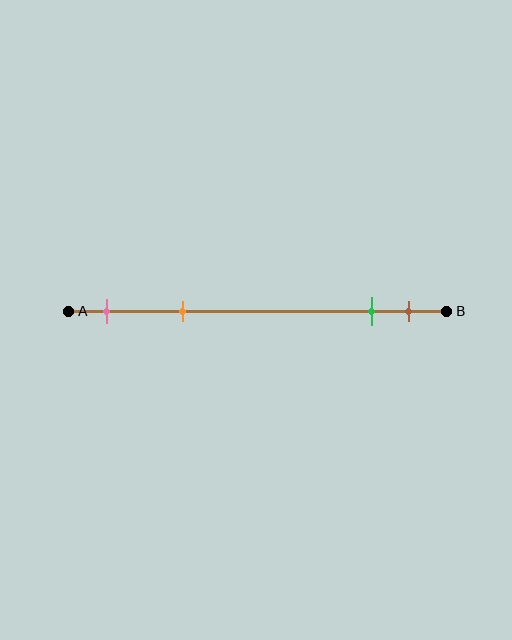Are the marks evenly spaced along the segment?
No, the marks are not evenly spaced.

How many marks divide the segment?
There are 4 marks dividing the segment.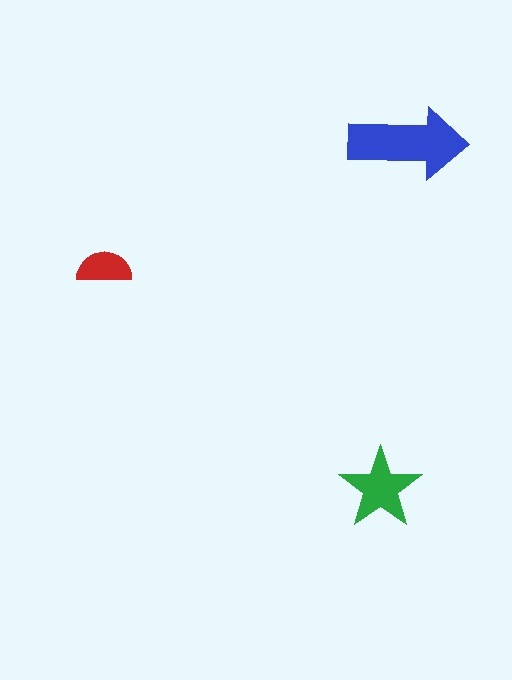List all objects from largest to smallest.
The blue arrow, the green star, the red semicircle.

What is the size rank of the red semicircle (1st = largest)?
3rd.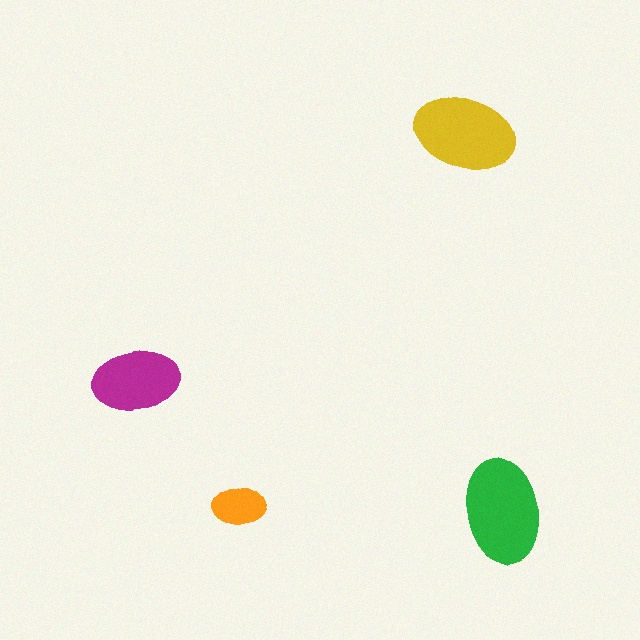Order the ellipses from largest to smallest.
the green one, the yellow one, the magenta one, the orange one.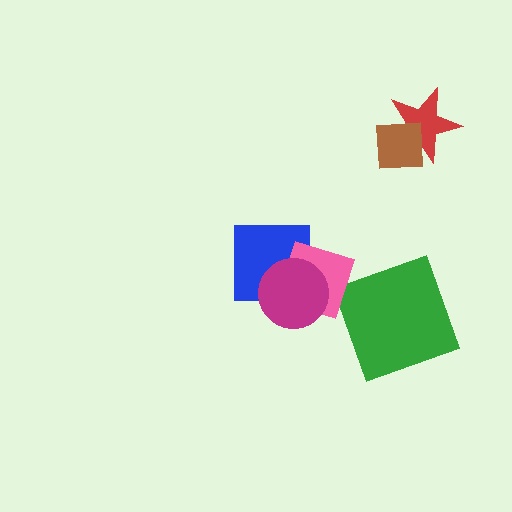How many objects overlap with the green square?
0 objects overlap with the green square.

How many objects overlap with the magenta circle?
2 objects overlap with the magenta circle.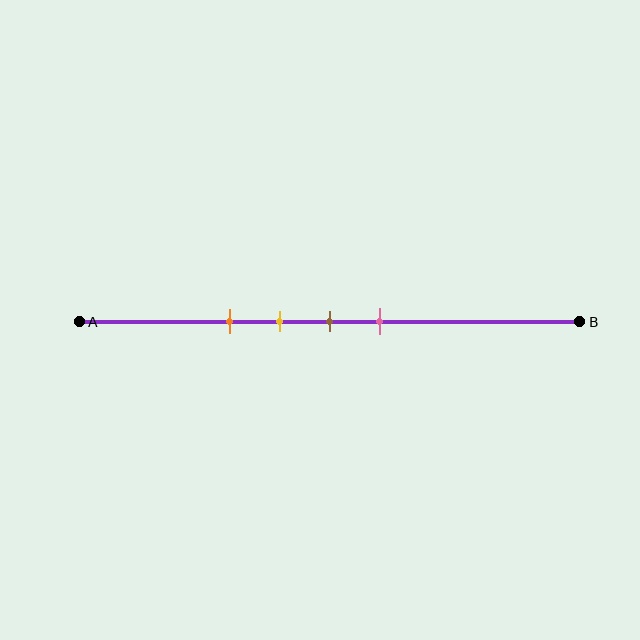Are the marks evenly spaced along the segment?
Yes, the marks are approximately evenly spaced.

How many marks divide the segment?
There are 4 marks dividing the segment.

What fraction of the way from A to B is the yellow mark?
The yellow mark is approximately 40% (0.4) of the way from A to B.